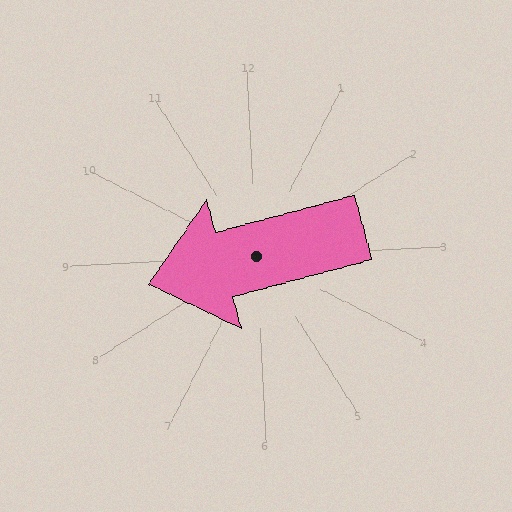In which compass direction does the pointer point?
West.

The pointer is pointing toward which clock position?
Roughly 9 o'clock.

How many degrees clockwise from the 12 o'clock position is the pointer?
Approximately 258 degrees.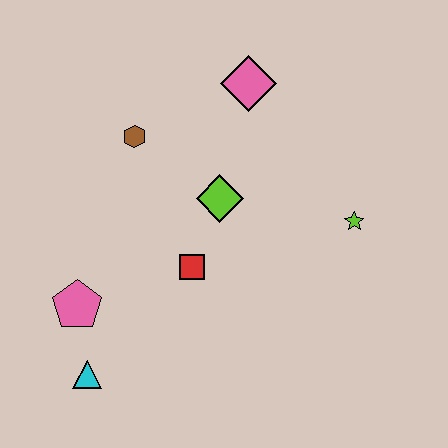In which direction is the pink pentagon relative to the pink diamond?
The pink pentagon is below the pink diamond.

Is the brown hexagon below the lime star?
No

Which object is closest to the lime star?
The lime diamond is closest to the lime star.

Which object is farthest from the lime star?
The cyan triangle is farthest from the lime star.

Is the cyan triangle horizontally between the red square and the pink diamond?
No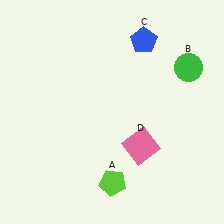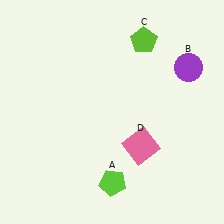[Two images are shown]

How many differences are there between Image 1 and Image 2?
There are 2 differences between the two images.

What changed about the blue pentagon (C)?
In Image 1, C is blue. In Image 2, it changed to lime.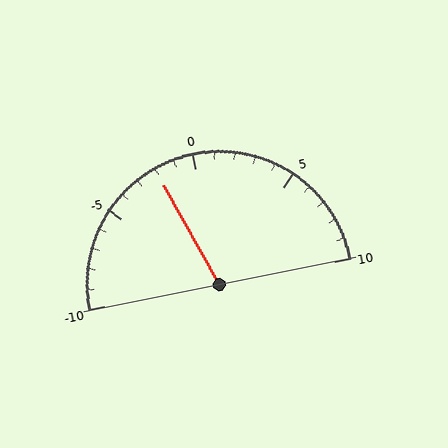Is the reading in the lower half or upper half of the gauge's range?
The reading is in the lower half of the range (-10 to 10).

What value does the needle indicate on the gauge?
The needle indicates approximately -2.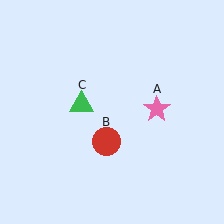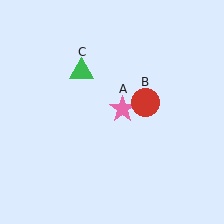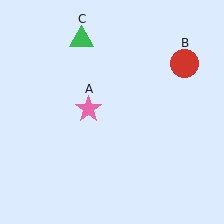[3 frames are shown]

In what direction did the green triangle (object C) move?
The green triangle (object C) moved up.